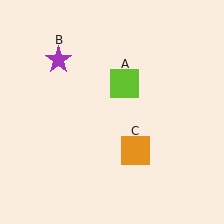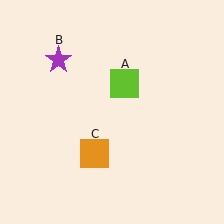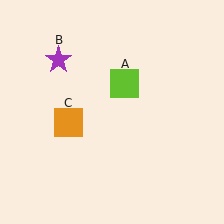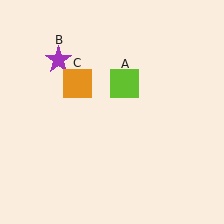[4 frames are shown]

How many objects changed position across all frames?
1 object changed position: orange square (object C).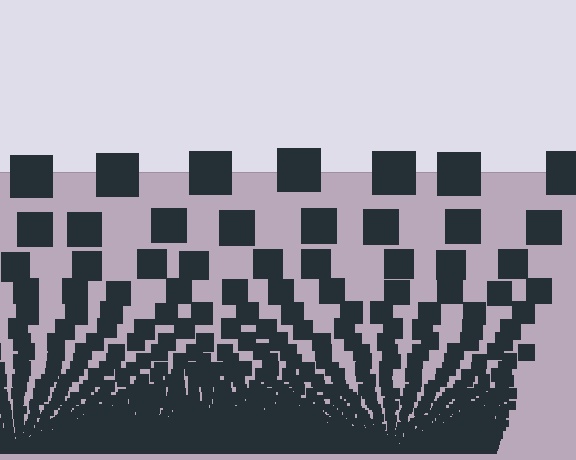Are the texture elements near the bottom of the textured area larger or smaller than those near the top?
Smaller. The gradient is inverted — elements near the bottom are smaller and denser.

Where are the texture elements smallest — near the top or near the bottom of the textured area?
Near the bottom.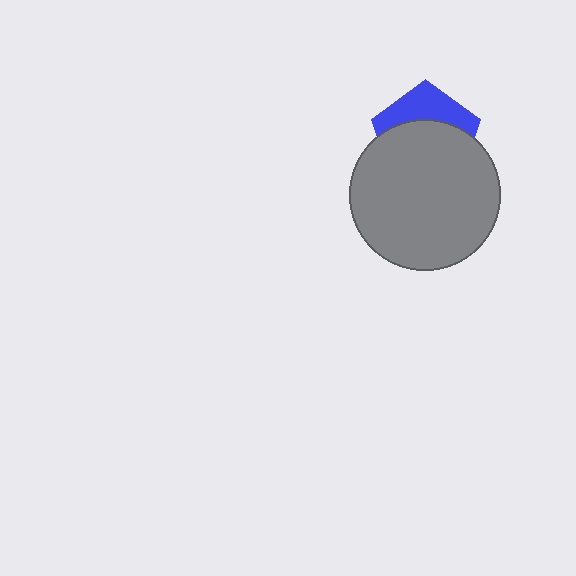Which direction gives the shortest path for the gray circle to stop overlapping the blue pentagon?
Moving down gives the shortest separation.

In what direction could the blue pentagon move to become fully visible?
The blue pentagon could move up. That would shift it out from behind the gray circle entirely.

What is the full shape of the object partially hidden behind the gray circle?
The partially hidden object is a blue pentagon.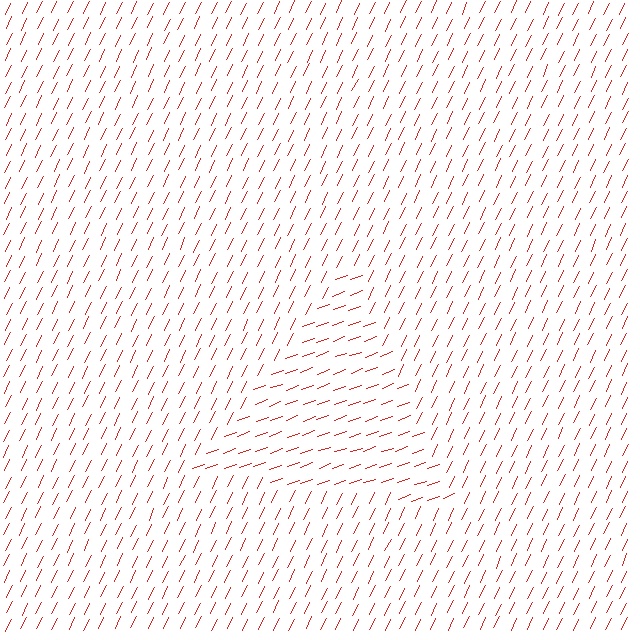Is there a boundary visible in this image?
Yes, there is a texture boundary formed by a change in line orientation.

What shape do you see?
I see a triangle.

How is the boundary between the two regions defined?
The boundary is defined purely by a change in line orientation (approximately 45 degrees difference). All lines are the same color and thickness.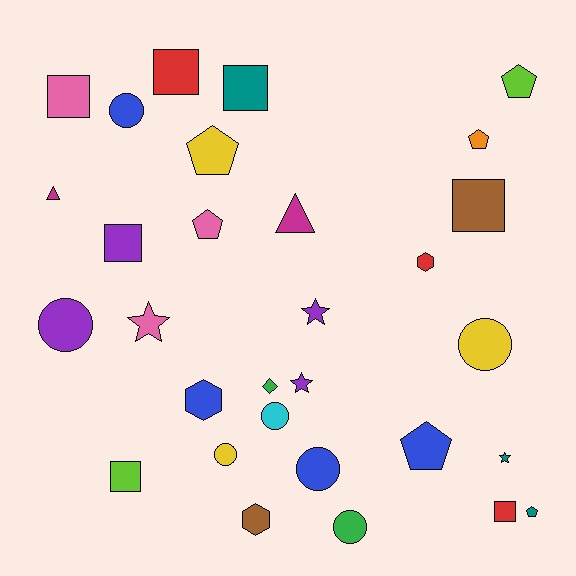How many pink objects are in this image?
There are 3 pink objects.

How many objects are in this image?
There are 30 objects.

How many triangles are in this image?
There are 2 triangles.